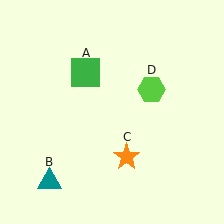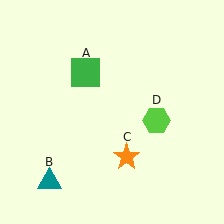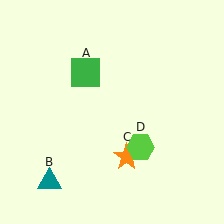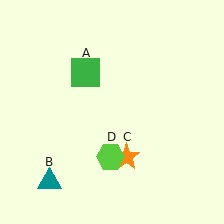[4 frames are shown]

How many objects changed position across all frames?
1 object changed position: lime hexagon (object D).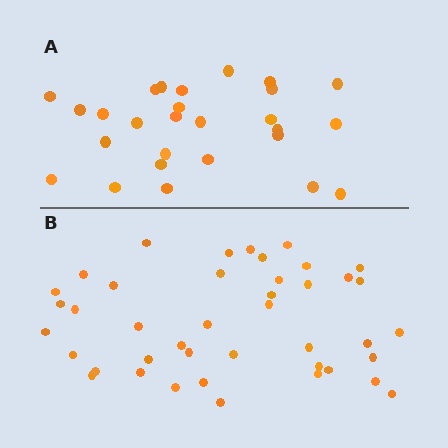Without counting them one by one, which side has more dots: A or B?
Region B (the bottom region) has more dots.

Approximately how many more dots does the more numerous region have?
Region B has approximately 15 more dots than region A.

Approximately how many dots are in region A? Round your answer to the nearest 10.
About 30 dots. (The exact count is 27, which rounds to 30.)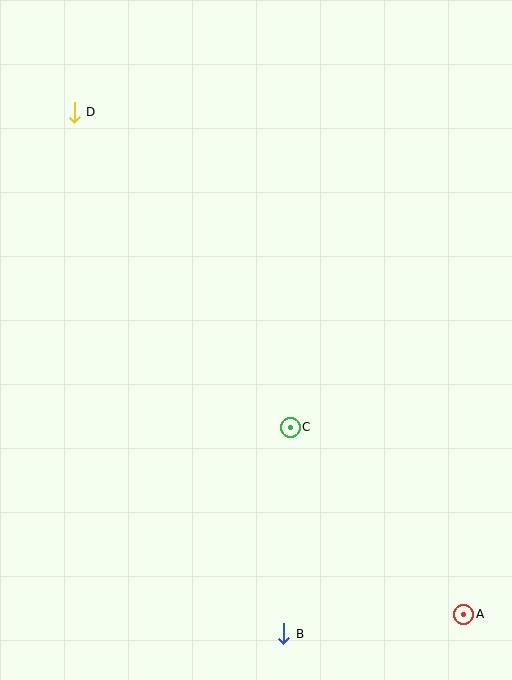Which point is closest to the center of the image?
Point C at (290, 427) is closest to the center.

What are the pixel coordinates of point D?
Point D is at (74, 112).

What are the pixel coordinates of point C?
Point C is at (290, 427).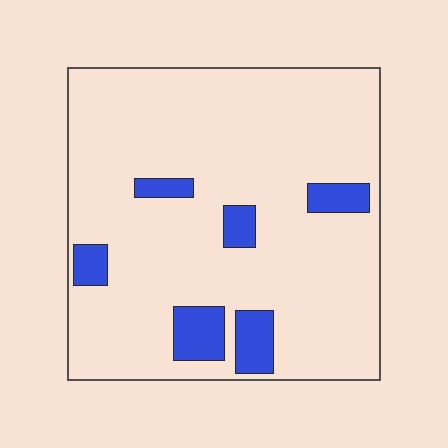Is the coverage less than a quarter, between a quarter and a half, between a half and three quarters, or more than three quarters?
Less than a quarter.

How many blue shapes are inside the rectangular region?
6.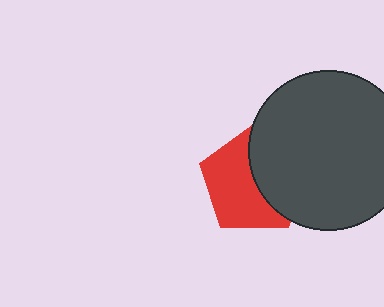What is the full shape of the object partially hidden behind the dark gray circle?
The partially hidden object is a red pentagon.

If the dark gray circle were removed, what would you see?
You would see the complete red pentagon.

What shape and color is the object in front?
The object in front is a dark gray circle.